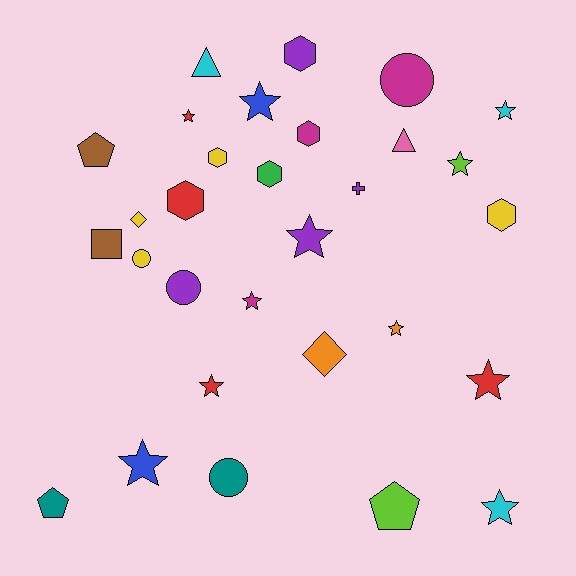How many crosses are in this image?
There is 1 cross.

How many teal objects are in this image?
There are 2 teal objects.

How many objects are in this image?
There are 30 objects.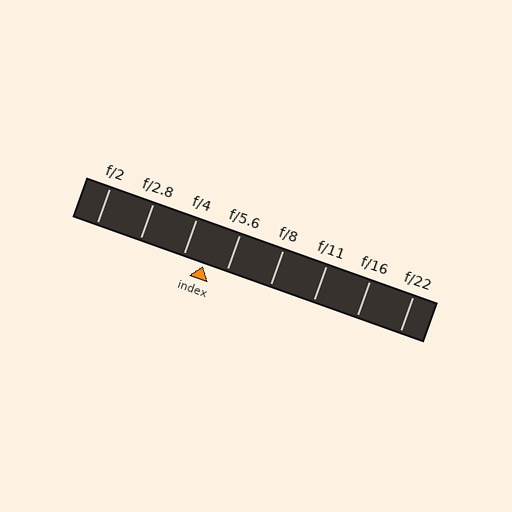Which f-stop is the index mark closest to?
The index mark is closest to f/4.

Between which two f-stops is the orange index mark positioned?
The index mark is between f/4 and f/5.6.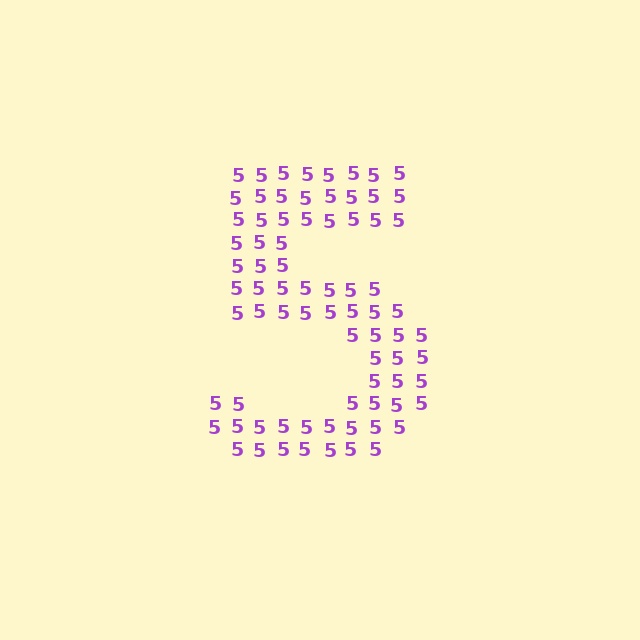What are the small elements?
The small elements are digit 5's.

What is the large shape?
The large shape is the digit 5.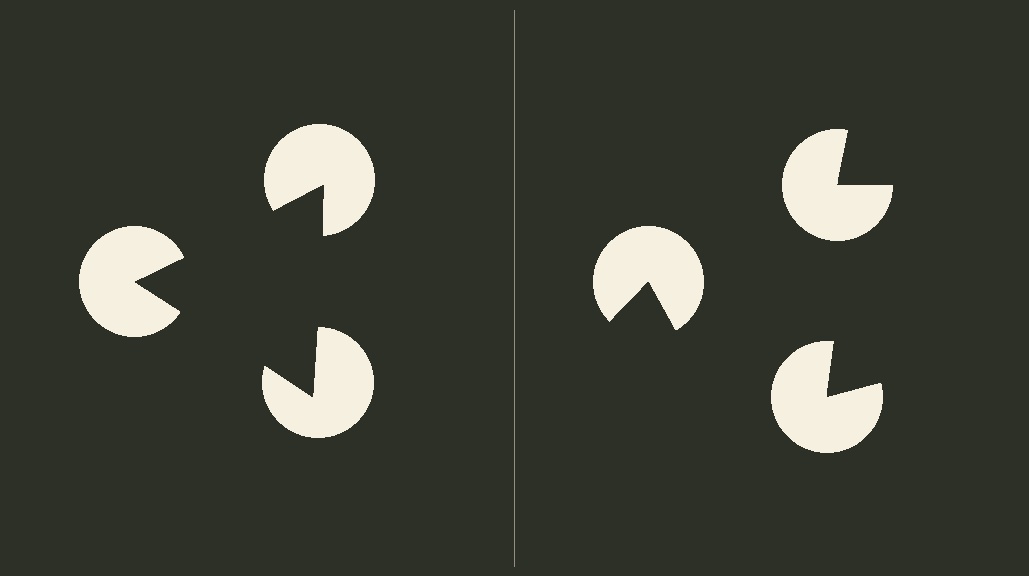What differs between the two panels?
The pac-man discs are positioned identically on both sides; only the wedge orientations differ. On the left they align to a triangle; on the right they are misaligned.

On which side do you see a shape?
An illusory triangle appears on the left side. On the right side the wedge cuts are rotated, so no coherent shape forms.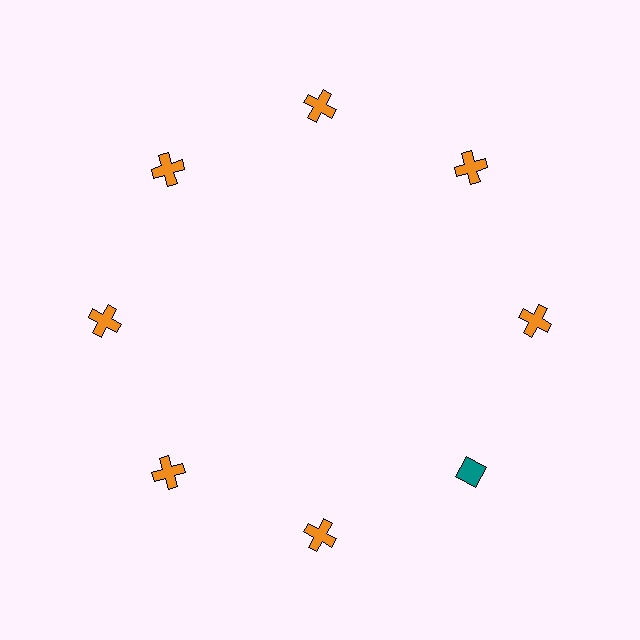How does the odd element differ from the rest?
It differs in both color (teal instead of orange) and shape (diamond instead of cross).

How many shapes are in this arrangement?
There are 8 shapes arranged in a ring pattern.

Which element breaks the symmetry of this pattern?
The teal diamond at roughly the 4 o'clock position breaks the symmetry. All other shapes are orange crosses.